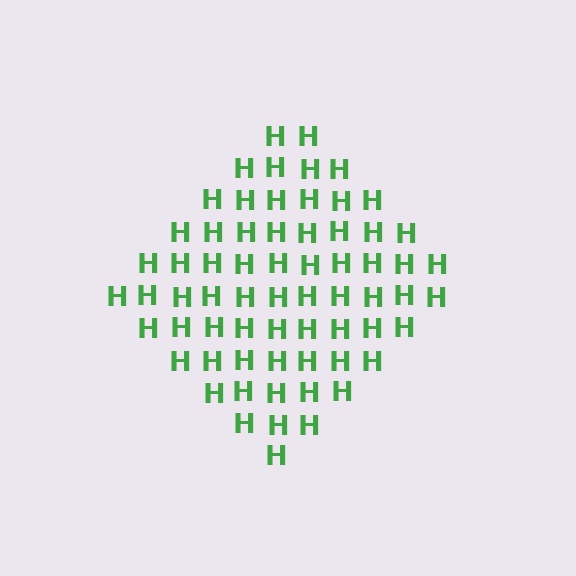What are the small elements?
The small elements are letter H's.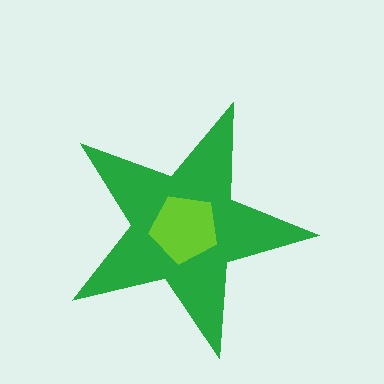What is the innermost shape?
The lime pentagon.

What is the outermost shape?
The green star.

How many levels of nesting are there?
2.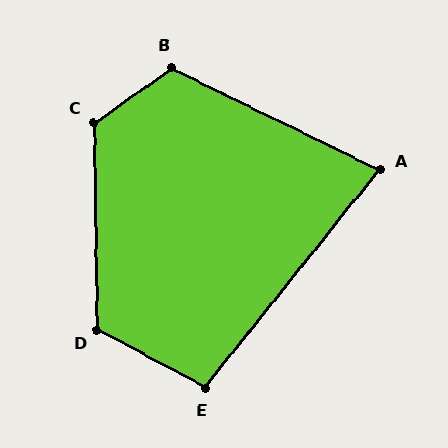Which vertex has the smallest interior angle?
A, at approximately 77 degrees.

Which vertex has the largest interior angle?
C, at approximately 124 degrees.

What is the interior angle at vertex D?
Approximately 119 degrees (obtuse).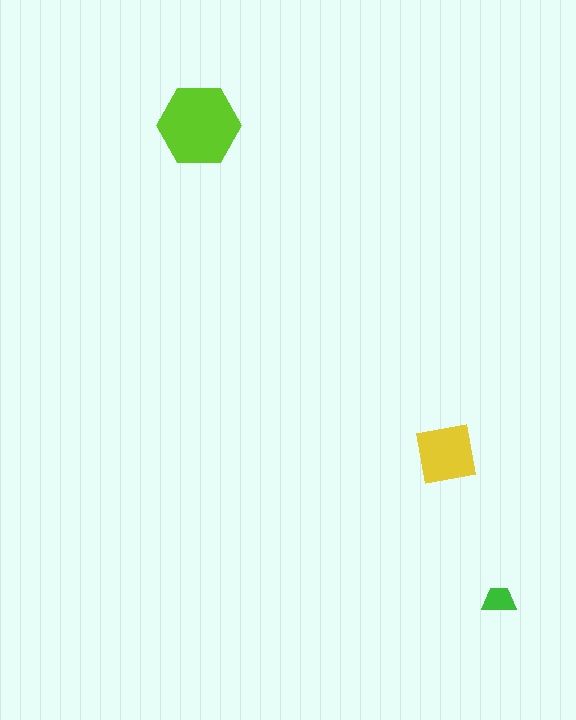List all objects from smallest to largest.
The green trapezoid, the yellow square, the lime hexagon.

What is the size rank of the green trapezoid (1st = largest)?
3rd.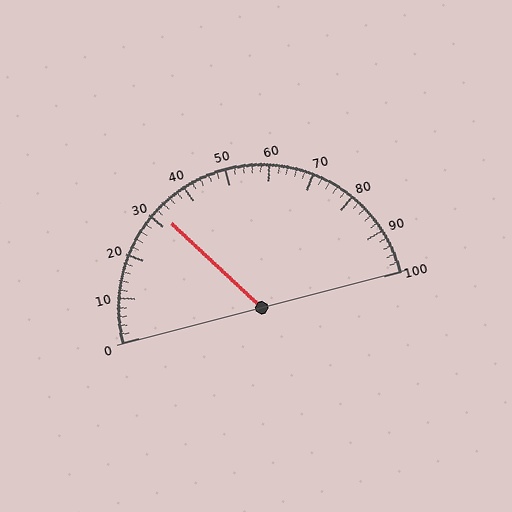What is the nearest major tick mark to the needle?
The nearest major tick mark is 30.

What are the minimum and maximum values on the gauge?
The gauge ranges from 0 to 100.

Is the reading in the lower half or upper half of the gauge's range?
The reading is in the lower half of the range (0 to 100).